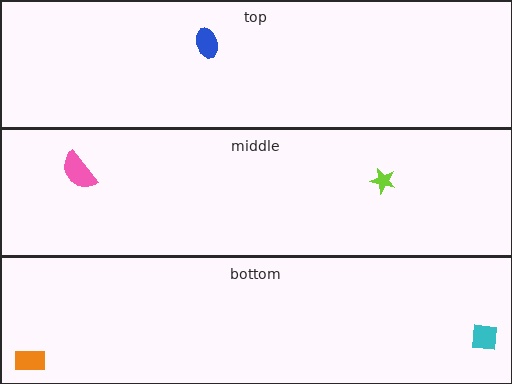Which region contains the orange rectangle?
The bottom region.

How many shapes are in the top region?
1.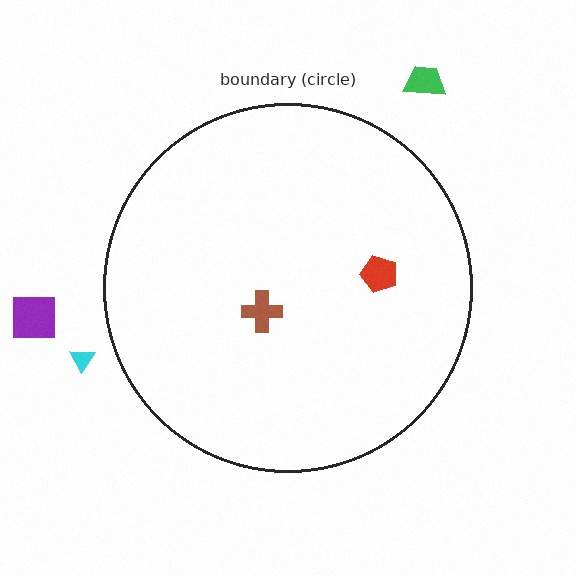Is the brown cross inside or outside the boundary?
Inside.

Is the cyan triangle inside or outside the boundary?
Outside.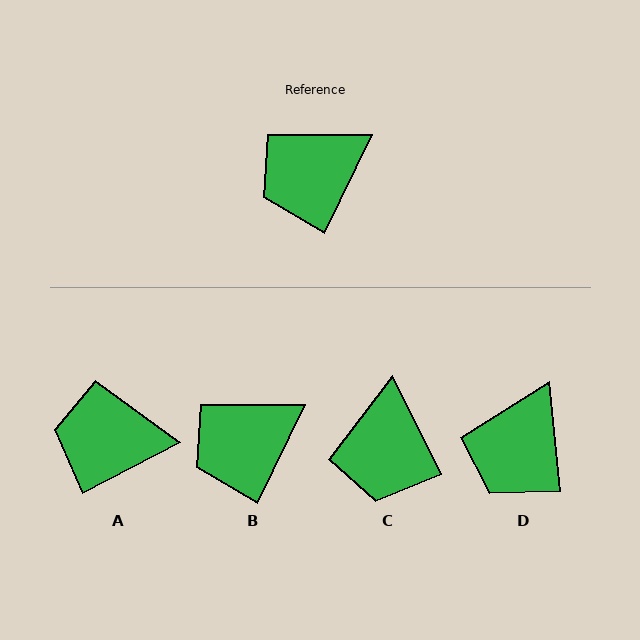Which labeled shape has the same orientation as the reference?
B.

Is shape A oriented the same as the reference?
No, it is off by about 36 degrees.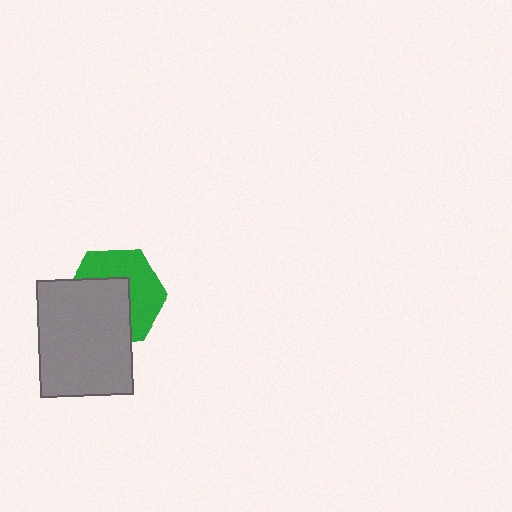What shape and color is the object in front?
The object in front is a gray rectangle.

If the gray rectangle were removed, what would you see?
You would see the complete green hexagon.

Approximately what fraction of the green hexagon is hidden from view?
Roughly 52% of the green hexagon is hidden behind the gray rectangle.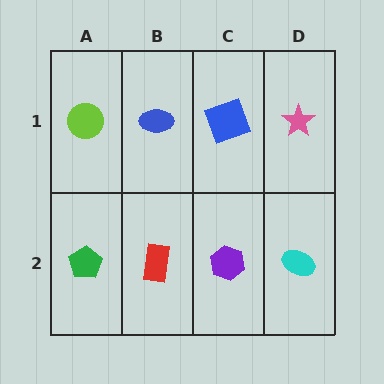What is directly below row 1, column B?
A red rectangle.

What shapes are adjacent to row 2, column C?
A blue square (row 1, column C), a red rectangle (row 2, column B), a cyan ellipse (row 2, column D).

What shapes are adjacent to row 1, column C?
A purple hexagon (row 2, column C), a blue ellipse (row 1, column B), a pink star (row 1, column D).